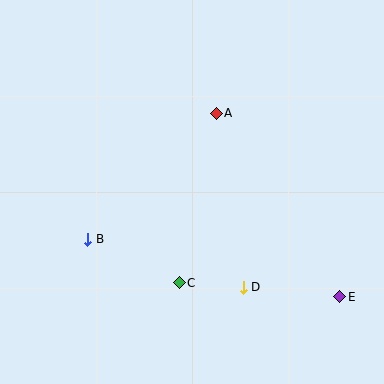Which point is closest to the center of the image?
Point A at (216, 113) is closest to the center.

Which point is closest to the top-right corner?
Point A is closest to the top-right corner.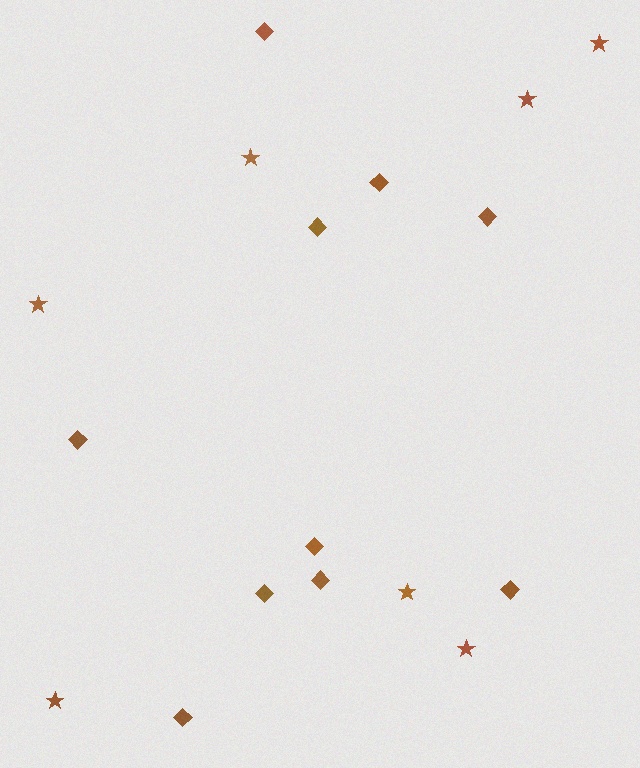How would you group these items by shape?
There are 2 groups: one group of stars (7) and one group of diamonds (10).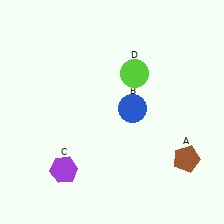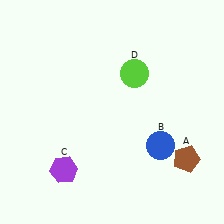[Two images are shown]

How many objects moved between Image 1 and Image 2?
1 object moved between the two images.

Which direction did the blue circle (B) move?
The blue circle (B) moved down.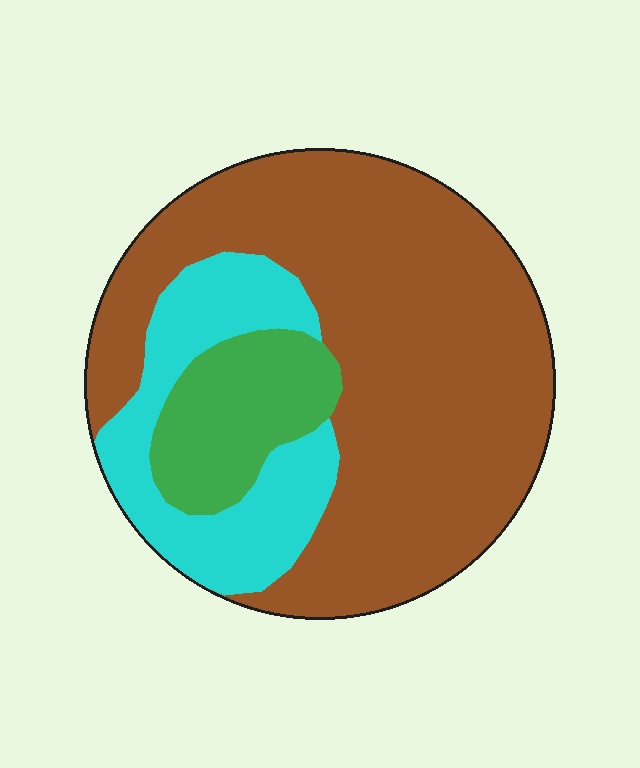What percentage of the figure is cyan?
Cyan takes up between a sixth and a third of the figure.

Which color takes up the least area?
Green, at roughly 15%.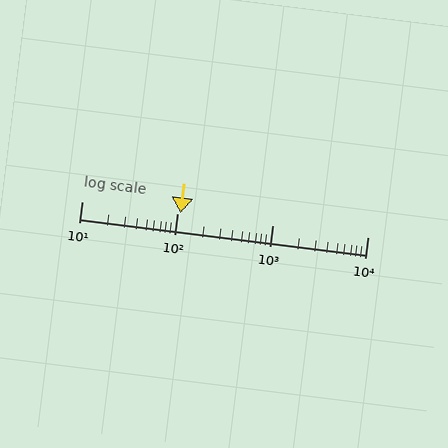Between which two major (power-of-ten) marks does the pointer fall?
The pointer is between 100 and 1000.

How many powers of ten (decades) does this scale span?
The scale spans 3 decades, from 10 to 10000.